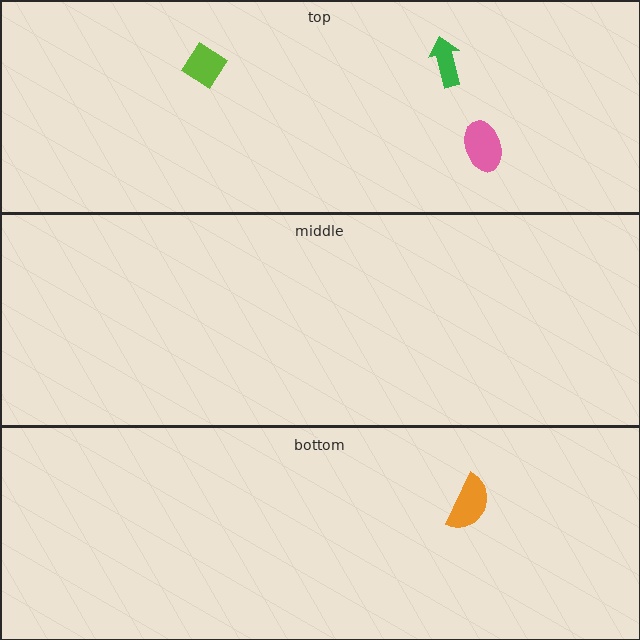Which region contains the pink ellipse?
The top region.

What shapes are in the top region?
The pink ellipse, the green arrow, the lime diamond.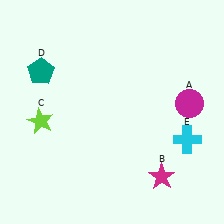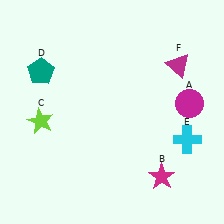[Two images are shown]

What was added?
A magenta triangle (F) was added in Image 2.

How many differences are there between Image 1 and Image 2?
There is 1 difference between the two images.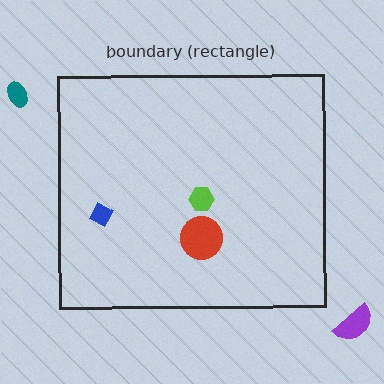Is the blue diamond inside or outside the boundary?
Inside.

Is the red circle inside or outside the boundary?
Inside.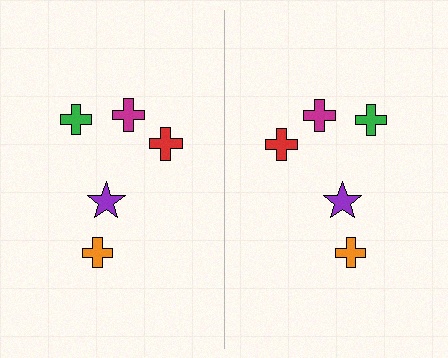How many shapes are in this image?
There are 10 shapes in this image.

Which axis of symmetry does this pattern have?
The pattern has a vertical axis of symmetry running through the center of the image.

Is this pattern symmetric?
Yes, this pattern has bilateral (reflection) symmetry.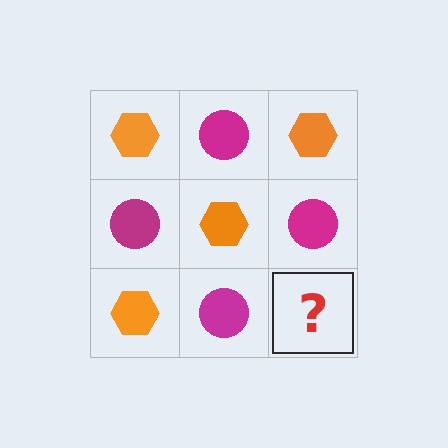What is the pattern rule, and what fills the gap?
The rule is that it alternates orange hexagon and magenta circle in a checkerboard pattern. The gap should be filled with an orange hexagon.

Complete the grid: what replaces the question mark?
The question mark should be replaced with an orange hexagon.